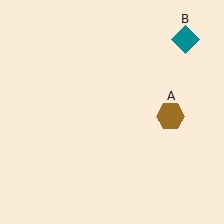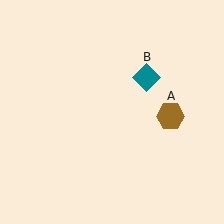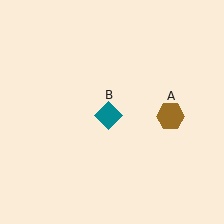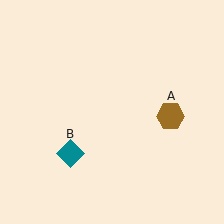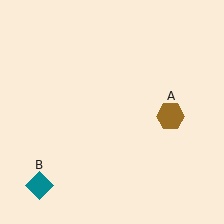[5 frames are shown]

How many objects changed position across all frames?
1 object changed position: teal diamond (object B).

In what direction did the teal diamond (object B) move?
The teal diamond (object B) moved down and to the left.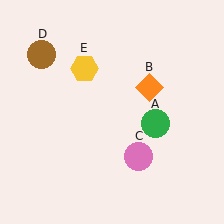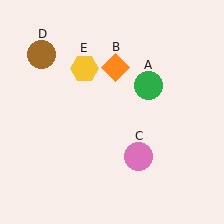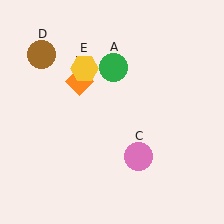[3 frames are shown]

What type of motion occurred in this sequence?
The green circle (object A), orange diamond (object B) rotated counterclockwise around the center of the scene.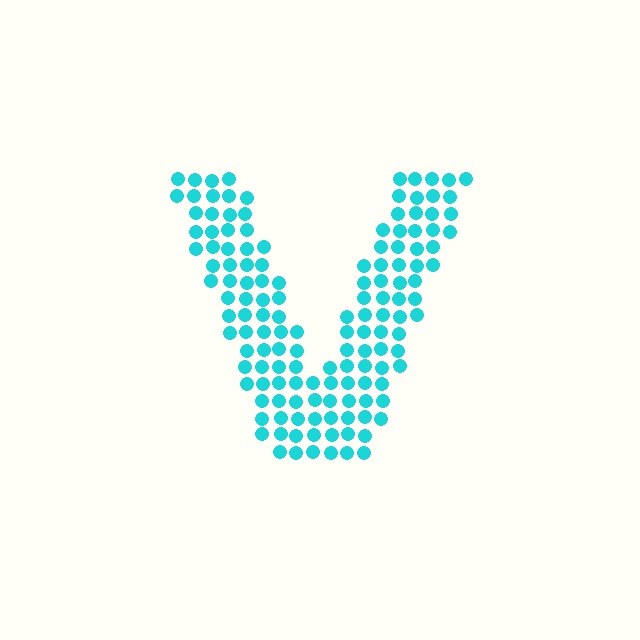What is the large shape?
The large shape is the letter V.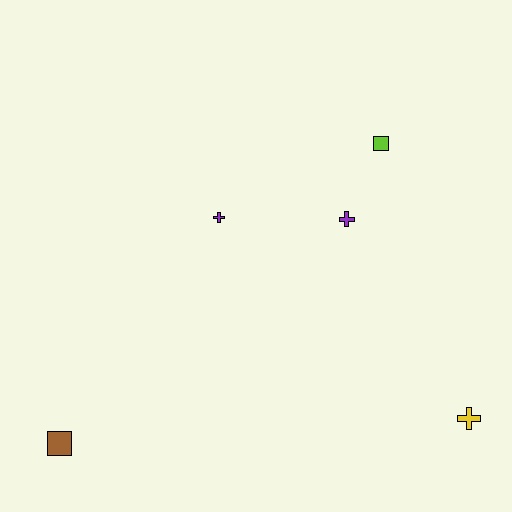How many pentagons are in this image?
There are no pentagons.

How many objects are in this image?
There are 5 objects.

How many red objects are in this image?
There are no red objects.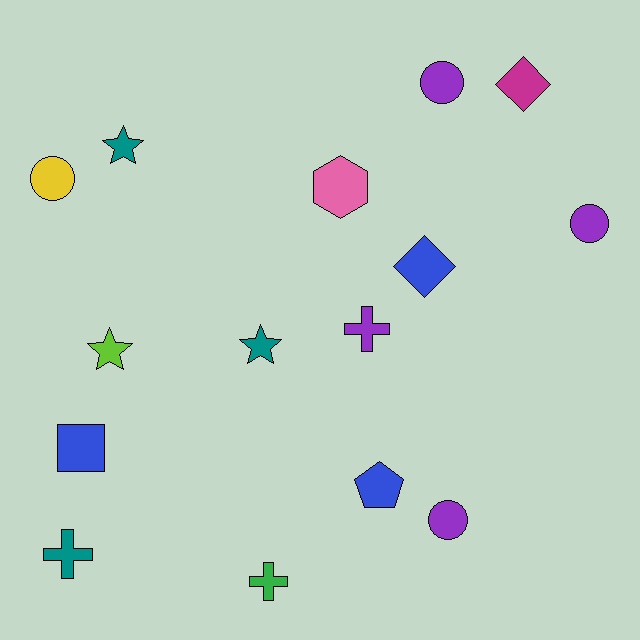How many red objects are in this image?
There are no red objects.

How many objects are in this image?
There are 15 objects.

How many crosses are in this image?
There are 3 crosses.